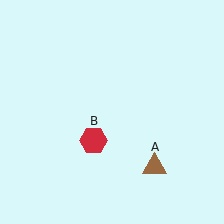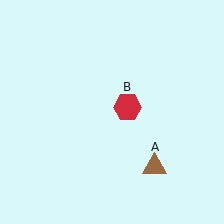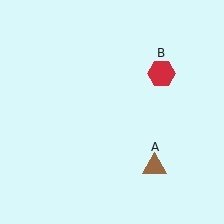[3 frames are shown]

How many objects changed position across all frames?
1 object changed position: red hexagon (object B).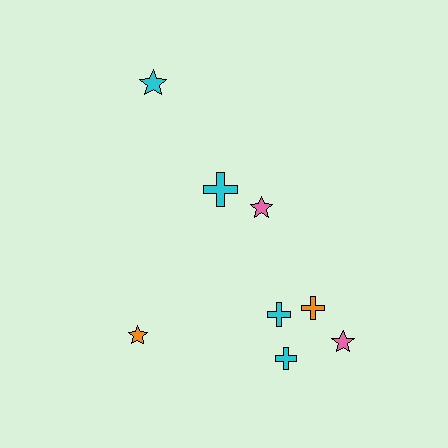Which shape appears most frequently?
Cross, with 4 objects.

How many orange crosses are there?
There is 1 orange cross.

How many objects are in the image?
There are 8 objects.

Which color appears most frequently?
Cyan, with 4 objects.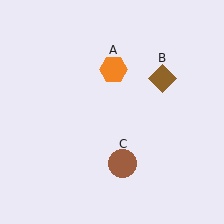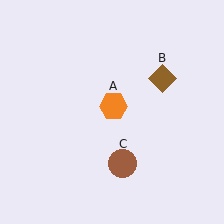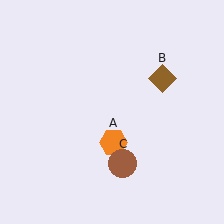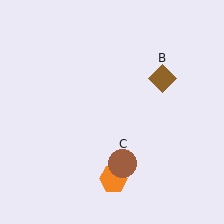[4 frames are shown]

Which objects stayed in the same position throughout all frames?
Brown diamond (object B) and brown circle (object C) remained stationary.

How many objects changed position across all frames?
1 object changed position: orange hexagon (object A).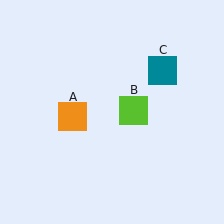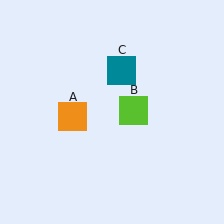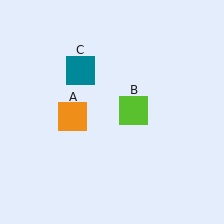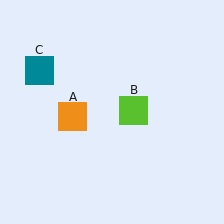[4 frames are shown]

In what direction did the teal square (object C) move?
The teal square (object C) moved left.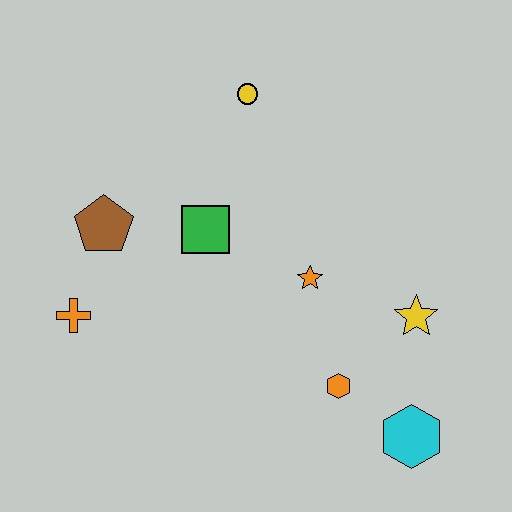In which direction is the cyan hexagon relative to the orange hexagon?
The cyan hexagon is to the right of the orange hexagon.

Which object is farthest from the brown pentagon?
The cyan hexagon is farthest from the brown pentagon.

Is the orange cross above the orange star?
No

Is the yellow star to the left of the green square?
No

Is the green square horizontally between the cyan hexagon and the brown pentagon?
Yes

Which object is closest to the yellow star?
The orange hexagon is closest to the yellow star.